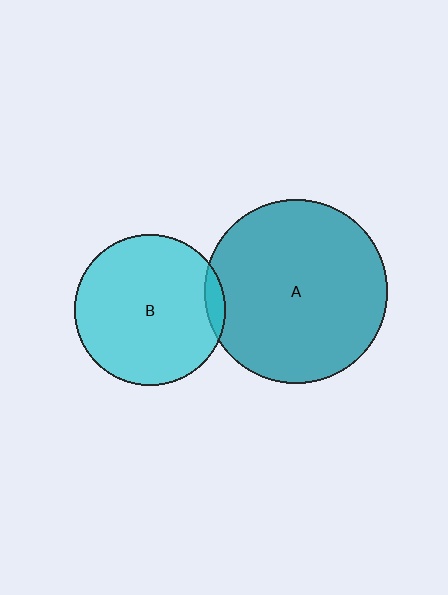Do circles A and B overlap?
Yes.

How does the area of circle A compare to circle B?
Approximately 1.5 times.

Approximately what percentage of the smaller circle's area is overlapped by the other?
Approximately 5%.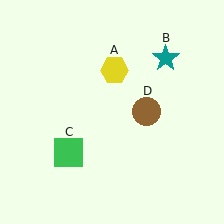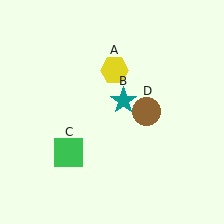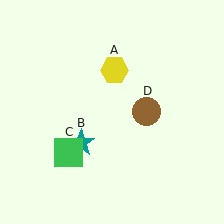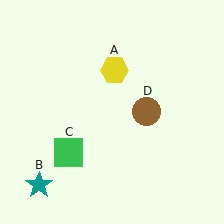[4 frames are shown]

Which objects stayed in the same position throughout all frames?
Yellow hexagon (object A) and green square (object C) and brown circle (object D) remained stationary.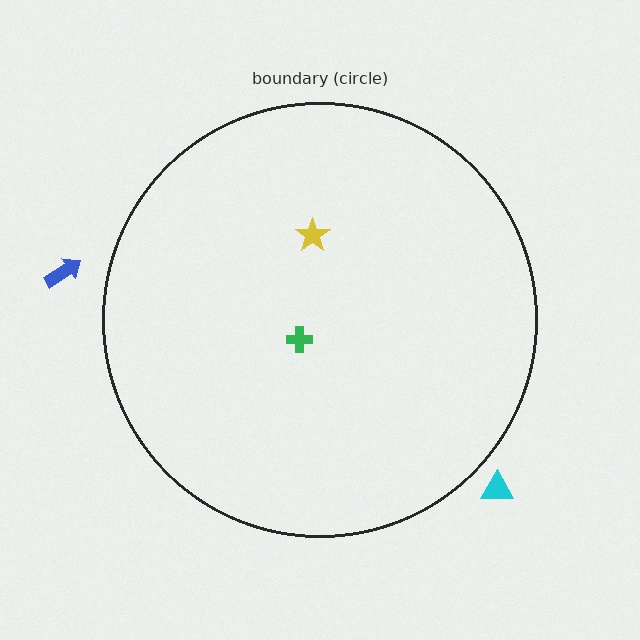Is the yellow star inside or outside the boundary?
Inside.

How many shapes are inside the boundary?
2 inside, 2 outside.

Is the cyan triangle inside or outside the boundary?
Outside.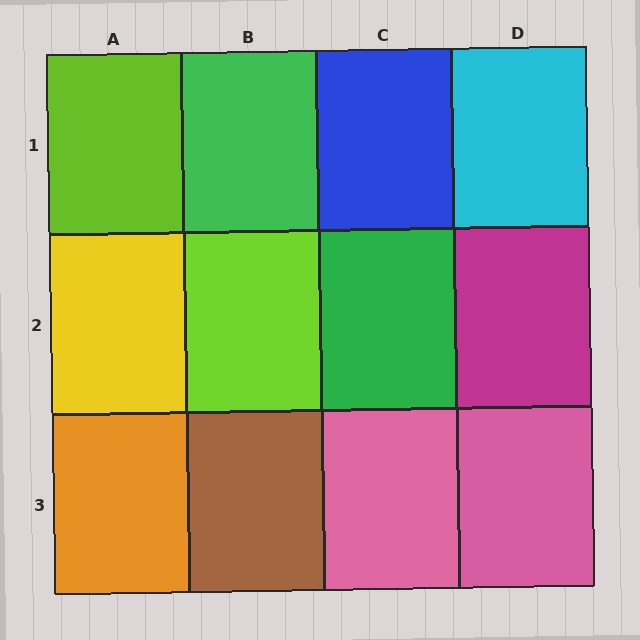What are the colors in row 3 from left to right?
Orange, brown, pink, pink.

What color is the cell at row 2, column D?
Magenta.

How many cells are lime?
2 cells are lime.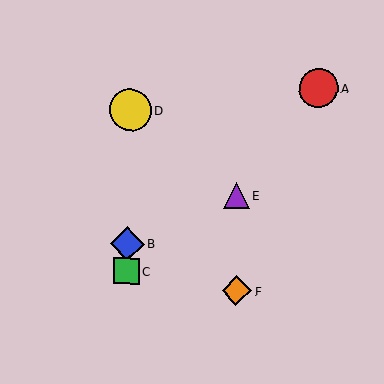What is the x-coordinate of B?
Object B is at x≈127.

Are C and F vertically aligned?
No, C is at x≈126 and F is at x≈237.